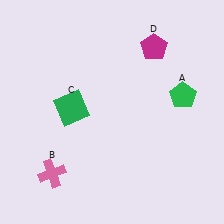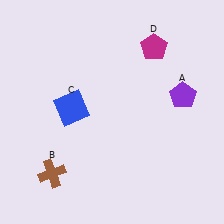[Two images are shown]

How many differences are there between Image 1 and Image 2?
There are 3 differences between the two images.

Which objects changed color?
A changed from green to purple. B changed from pink to brown. C changed from green to blue.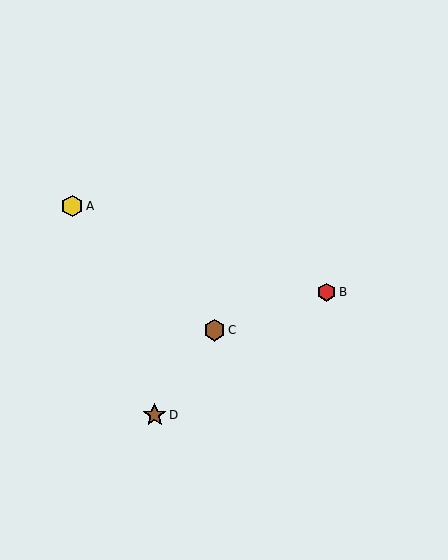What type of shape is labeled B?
Shape B is a red hexagon.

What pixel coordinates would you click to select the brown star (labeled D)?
Click at (155, 415) to select the brown star D.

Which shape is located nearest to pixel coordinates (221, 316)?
The brown hexagon (labeled C) at (214, 330) is nearest to that location.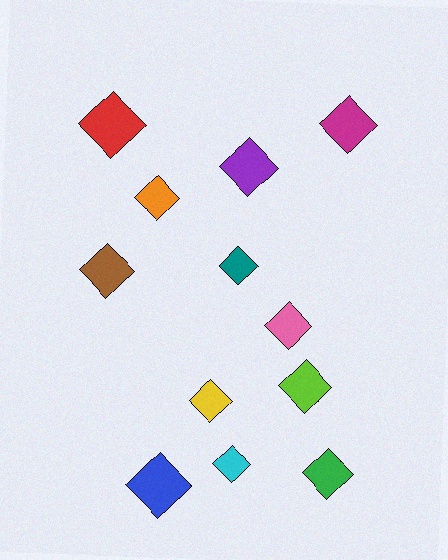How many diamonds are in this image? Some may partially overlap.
There are 12 diamonds.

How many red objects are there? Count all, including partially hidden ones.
There is 1 red object.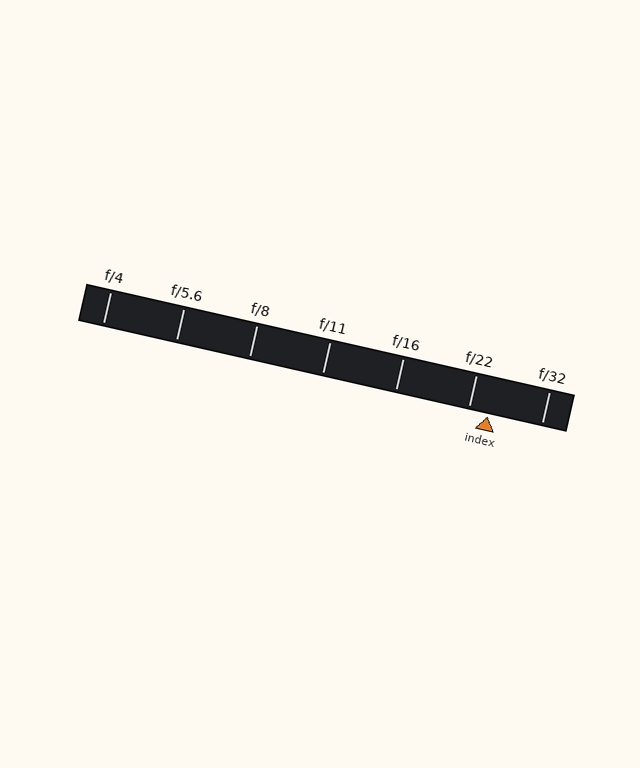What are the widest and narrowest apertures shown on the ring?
The widest aperture shown is f/4 and the narrowest is f/32.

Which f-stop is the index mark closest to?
The index mark is closest to f/22.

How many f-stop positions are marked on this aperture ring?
There are 7 f-stop positions marked.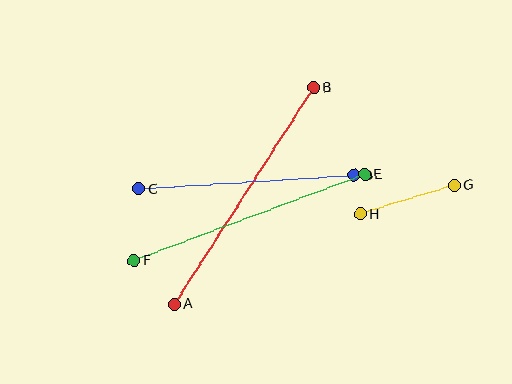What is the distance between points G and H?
The distance is approximately 98 pixels.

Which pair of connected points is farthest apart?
Points A and B are farthest apart.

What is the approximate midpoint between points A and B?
The midpoint is at approximately (244, 196) pixels.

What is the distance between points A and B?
The distance is approximately 257 pixels.